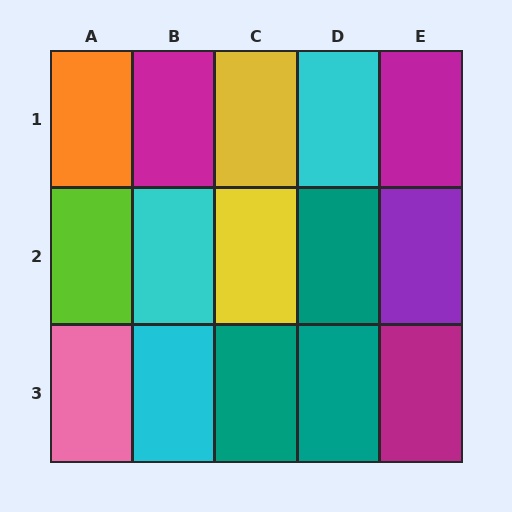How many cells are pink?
1 cell is pink.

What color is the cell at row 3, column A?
Pink.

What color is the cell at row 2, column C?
Yellow.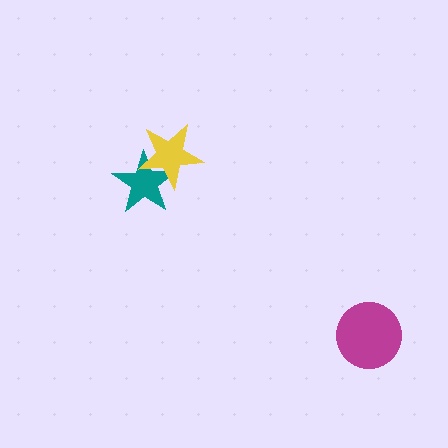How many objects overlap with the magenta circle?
0 objects overlap with the magenta circle.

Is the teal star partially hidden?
Yes, it is partially covered by another shape.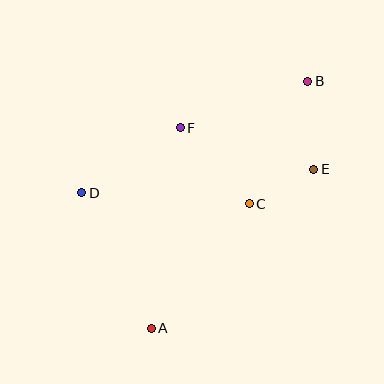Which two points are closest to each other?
Points C and E are closest to each other.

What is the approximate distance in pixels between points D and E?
The distance between D and E is approximately 233 pixels.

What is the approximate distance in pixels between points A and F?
The distance between A and F is approximately 203 pixels.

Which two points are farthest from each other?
Points A and B are farthest from each other.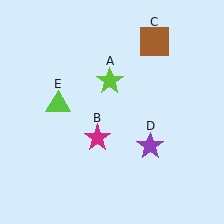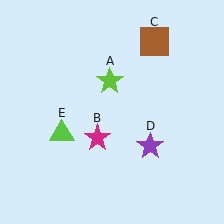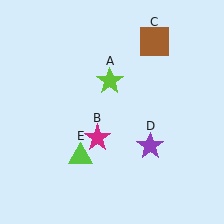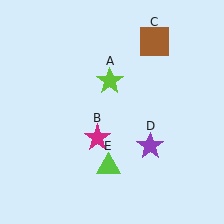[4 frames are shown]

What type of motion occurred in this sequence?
The lime triangle (object E) rotated counterclockwise around the center of the scene.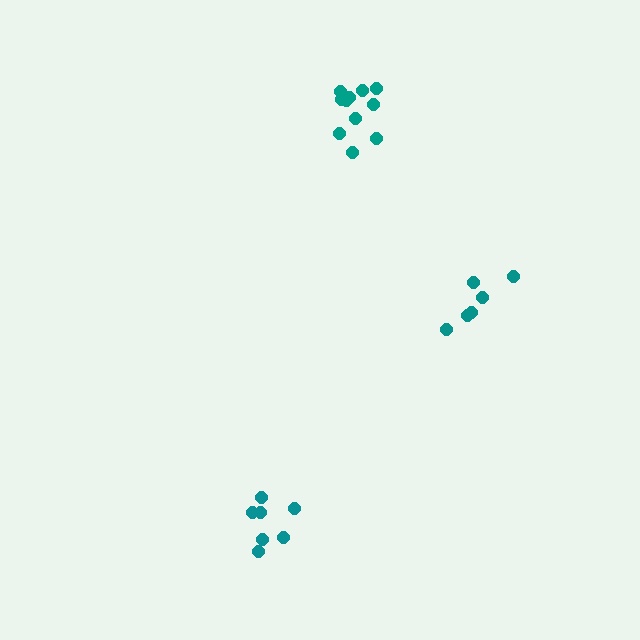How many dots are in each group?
Group 1: 7 dots, Group 2: 6 dots, Group 3: 11 dots (24 total).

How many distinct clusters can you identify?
There are 3 distinct clusters.